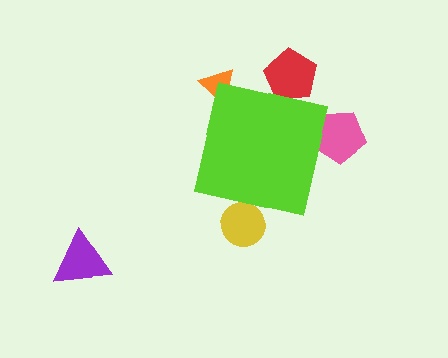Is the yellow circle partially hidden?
Yes, the yellow circle is partially hidden behind the lime square.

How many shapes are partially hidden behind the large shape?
4 shapes are partially hidden.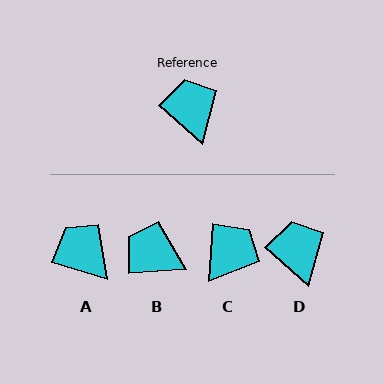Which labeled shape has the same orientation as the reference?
D.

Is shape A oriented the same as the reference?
No, it is off by about 24 degrees.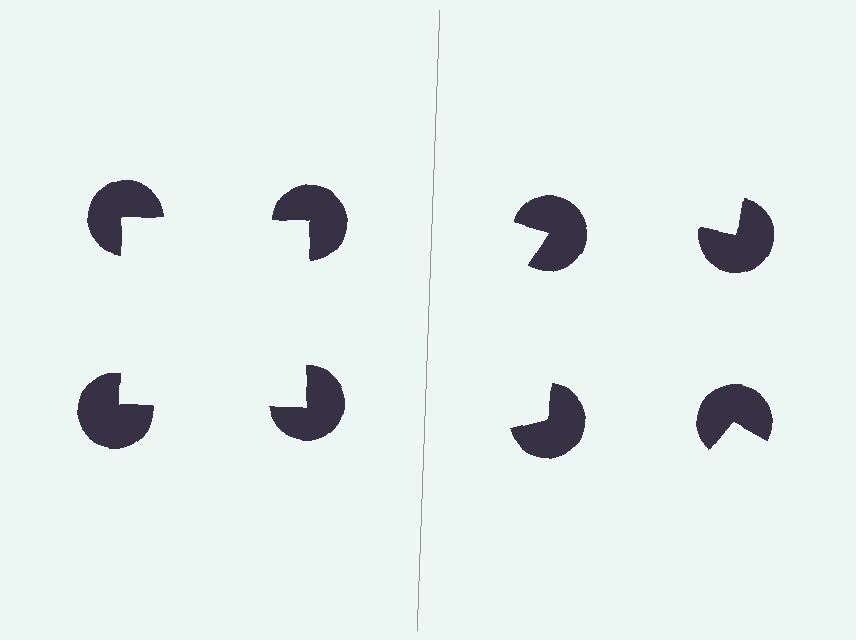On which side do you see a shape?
An illusory square appears on the left side. On the right side the wedge cuts are rotated, so no coherent shape forms.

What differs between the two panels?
The pac-man discs are positioned identically on both sides; only the wedge orientations differ. On the left they align to a square; on the right they are misaligned.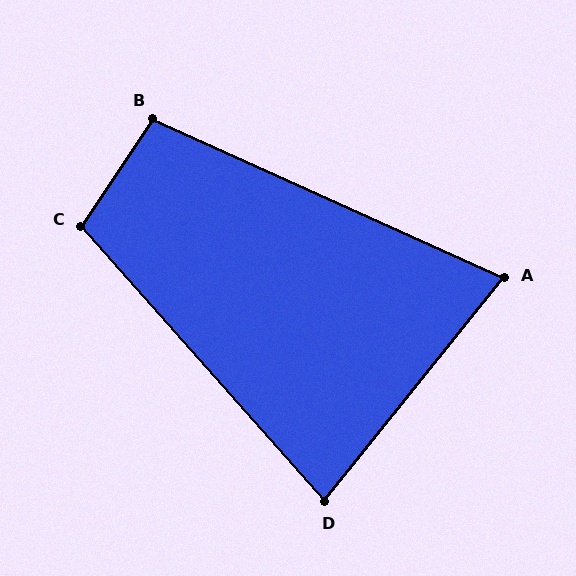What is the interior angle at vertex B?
Approximately 100 degrees (obtuse).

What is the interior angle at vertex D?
Approximately 80 degrees (acute).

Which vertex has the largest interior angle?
C, at approximately 104 degrees.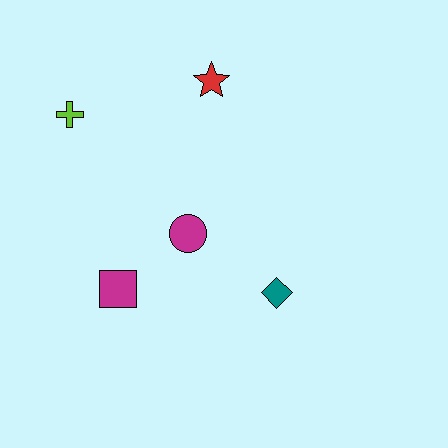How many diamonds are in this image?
There is 1 diamond.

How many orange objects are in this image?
There are no orange objects.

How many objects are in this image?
There are 5 objects.